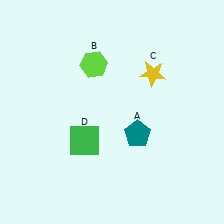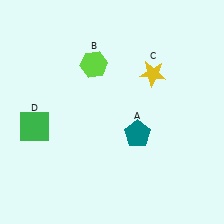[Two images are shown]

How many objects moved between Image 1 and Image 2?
1 object moved between the two images.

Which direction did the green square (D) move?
The green square (D) moved left.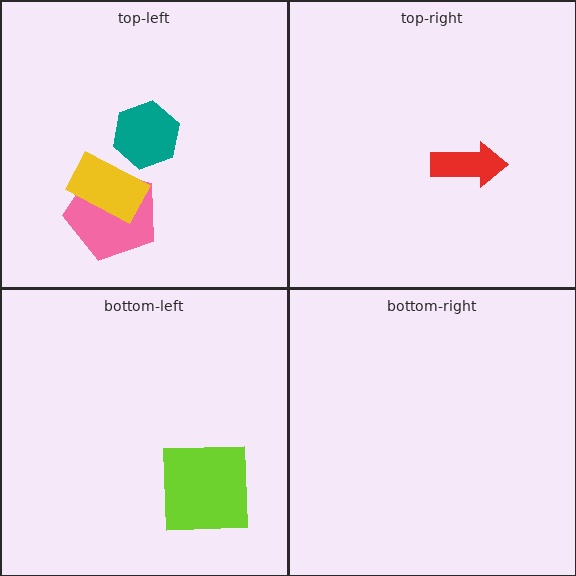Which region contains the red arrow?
The top-right region.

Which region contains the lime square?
The bottom-left region.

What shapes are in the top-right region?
The red arrow.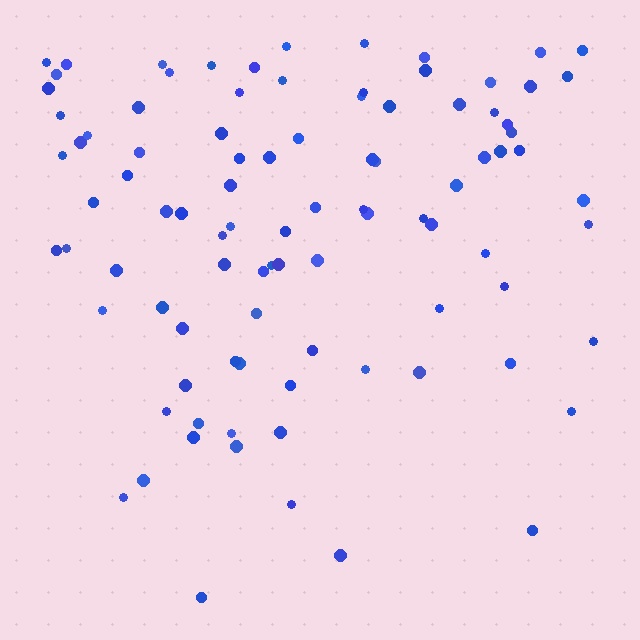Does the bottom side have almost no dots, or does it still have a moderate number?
Still a moderate number, just noticeably fewer than the top.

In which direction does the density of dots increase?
From bottom to top, with the top side densest.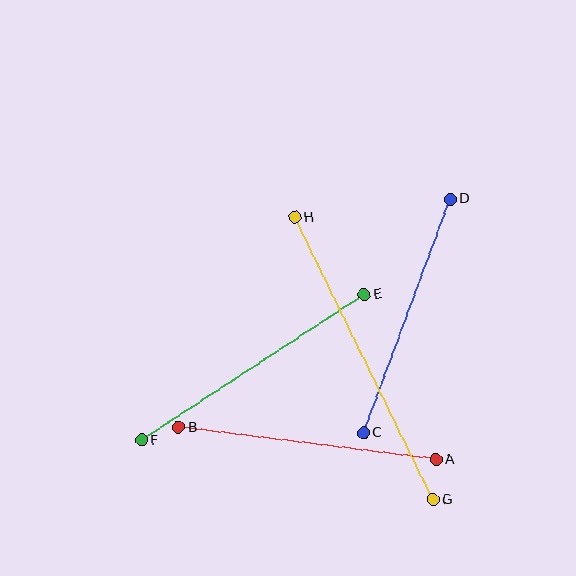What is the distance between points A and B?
The distance is approximately 260 pixels.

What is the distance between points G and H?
The distance is approximately 315 pixels.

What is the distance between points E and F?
The distance is approximately 266 pixels.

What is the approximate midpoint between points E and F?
The midpoint is at approximately (253, 367) pixels.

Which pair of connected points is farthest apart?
Points G and H are farthest apart.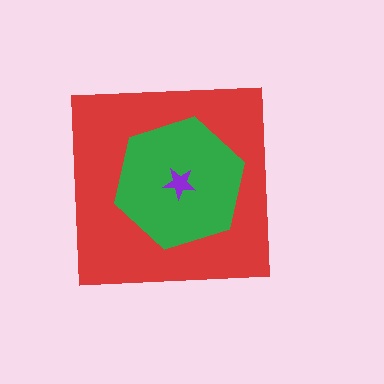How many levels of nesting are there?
3.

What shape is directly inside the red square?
The green hexagon.